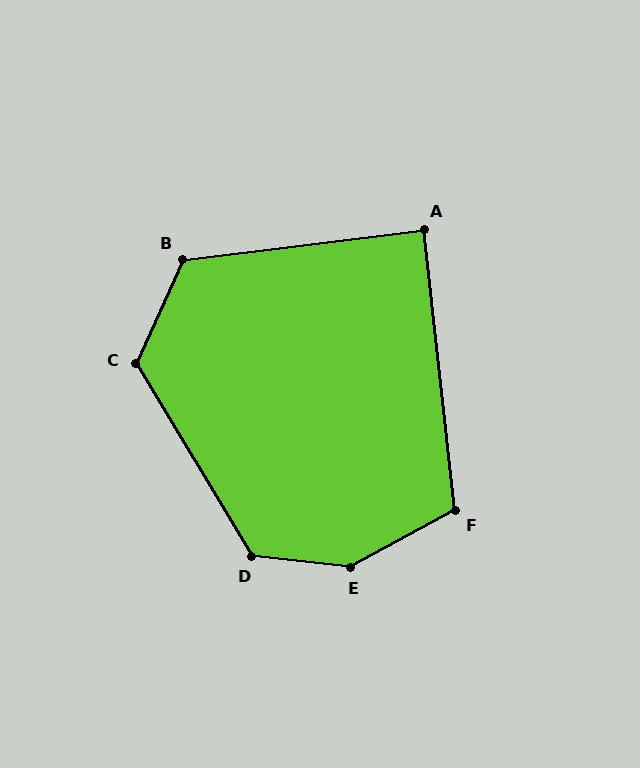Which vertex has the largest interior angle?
E, at approximately 146 degrees.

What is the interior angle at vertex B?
Approximately 121 degrees (obtuse).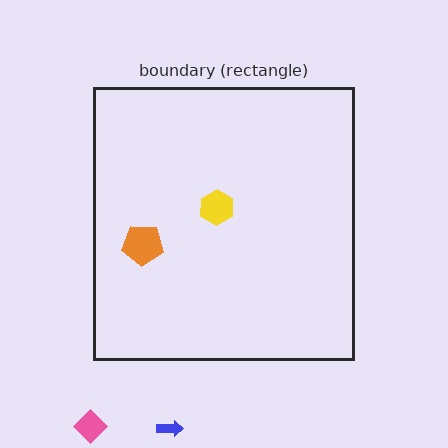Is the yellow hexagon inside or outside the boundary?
Inside.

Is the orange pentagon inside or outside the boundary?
Inside.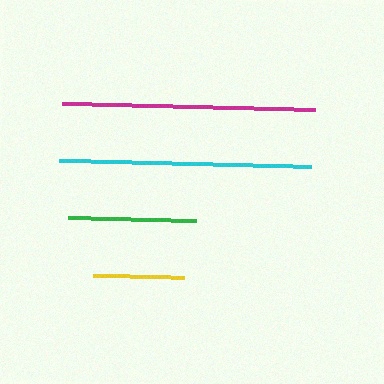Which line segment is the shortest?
The yellow line is the shortest at approximately 91 pixels.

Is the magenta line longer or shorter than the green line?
The magenta line is longer than the green line.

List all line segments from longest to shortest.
From longest to shortest: magenta, cyan, green, yellow.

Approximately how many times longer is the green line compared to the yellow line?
The green line is approximately 1.4 times the length of the yellow line.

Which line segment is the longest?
The magenta line is the longest at approximately 253 pixels.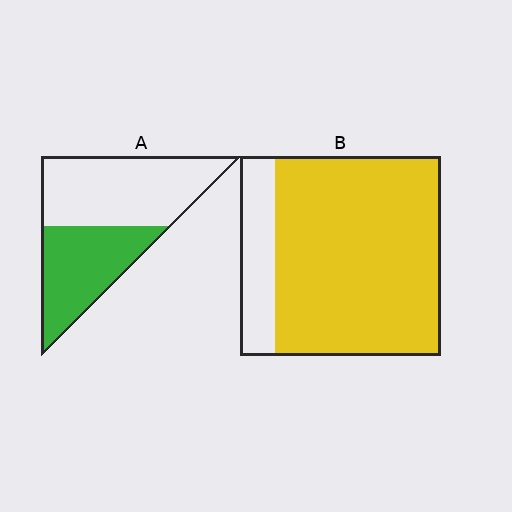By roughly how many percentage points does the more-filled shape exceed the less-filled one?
By roughly 40 percentage points (B over A).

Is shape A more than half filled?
No.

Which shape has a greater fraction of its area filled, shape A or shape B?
Shape B.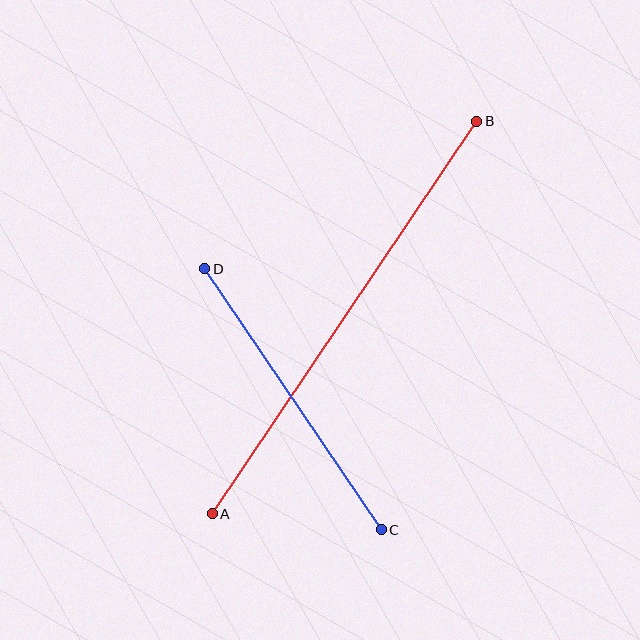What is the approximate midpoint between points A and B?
The midpoint is at approximately (345, 317) pixels.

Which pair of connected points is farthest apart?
Points A and B are farthest apart.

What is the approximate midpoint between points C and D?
The midpoint is at approximately (293, 399) pixels.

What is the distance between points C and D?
The distance is approximately 315 pixels.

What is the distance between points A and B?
The distance is approximately 473 pixels.